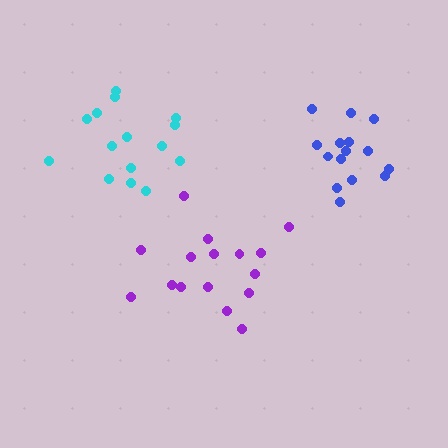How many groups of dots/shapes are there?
There are 3 groups.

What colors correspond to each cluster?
The clusters are colored: cyan, purple, blue.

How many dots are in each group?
Group 1: 15 dots, Group 2: 16 dots, Group 3: 15 dots (46 total).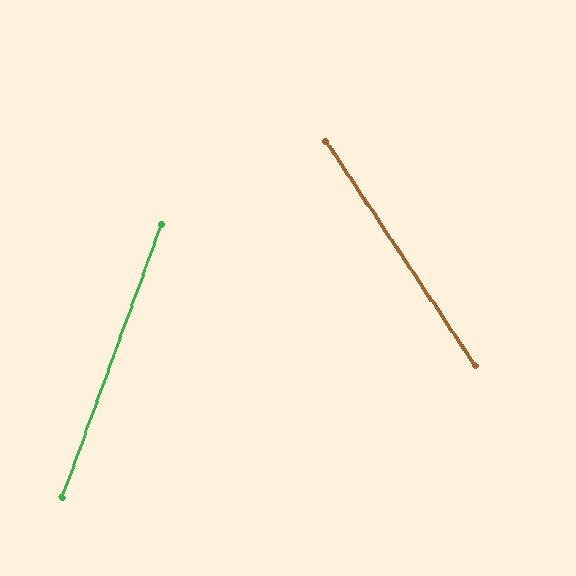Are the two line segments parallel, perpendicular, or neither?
Neither parallel nor perpendicular — they differ by about 54°.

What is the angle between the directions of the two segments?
Approximately 54 degrees.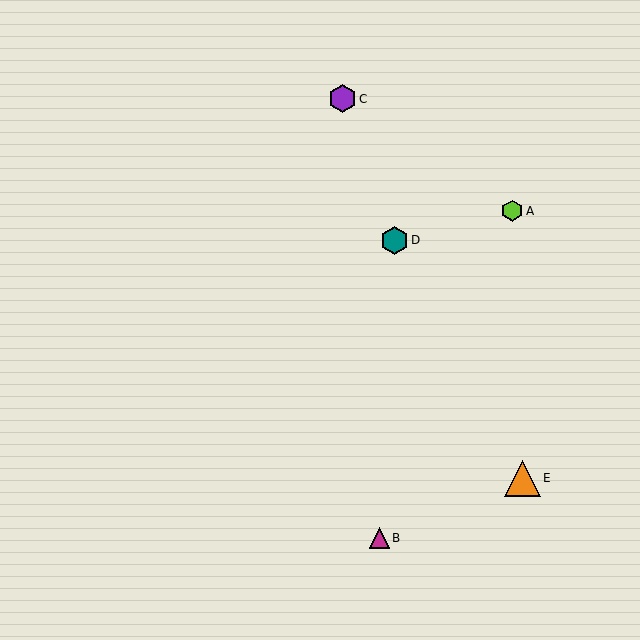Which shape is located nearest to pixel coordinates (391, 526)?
The magenta triangle (labeled B) at (379, 538) is nearest to that location.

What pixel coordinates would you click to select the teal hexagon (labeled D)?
Click at (394, 240) to select the teal hexagon D.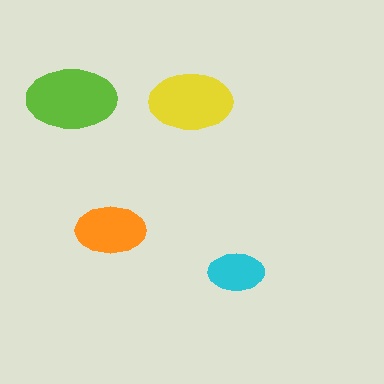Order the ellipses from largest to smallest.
the lime one, the yellow one, the orange one, the cyan one.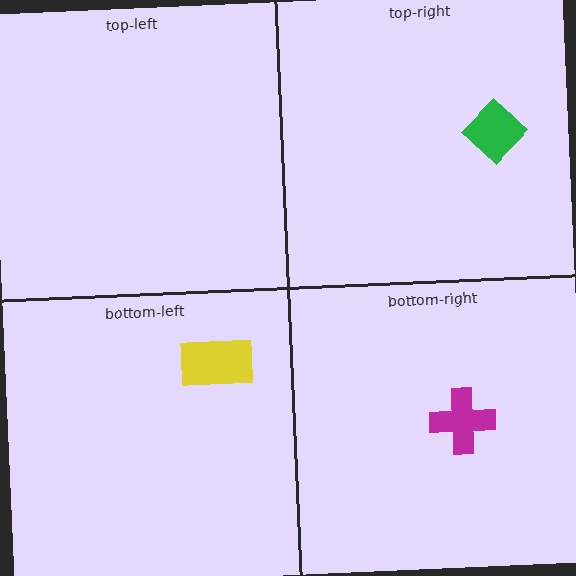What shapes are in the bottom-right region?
The magenta cross.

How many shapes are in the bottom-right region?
1.